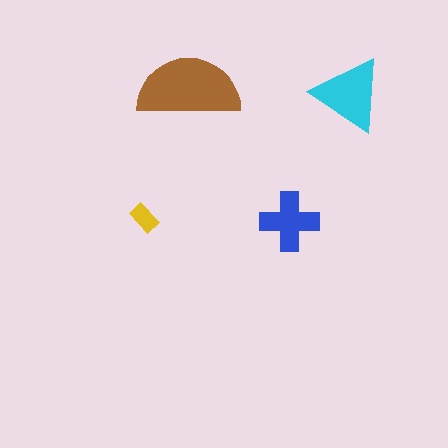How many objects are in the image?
There are 4 objects in the image.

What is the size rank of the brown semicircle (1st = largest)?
1st.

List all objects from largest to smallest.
The brown semicircle, the cyan triangle, the blue cross, the yellow rectangle.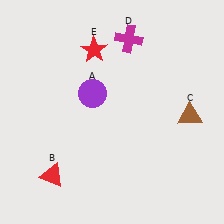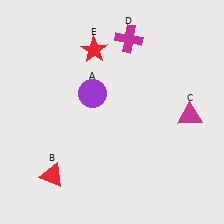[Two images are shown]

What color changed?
The triangle (C) changed from brown in Image 1 to magenta in Image 2.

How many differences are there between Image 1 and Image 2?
There is 1 difference between the two images.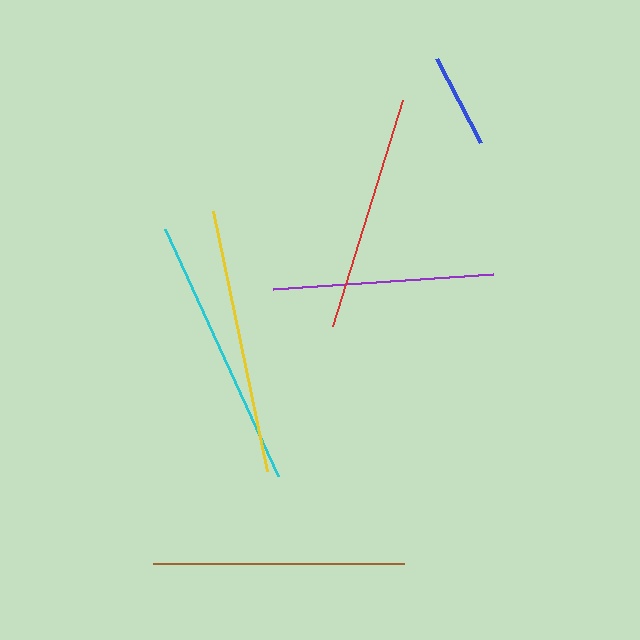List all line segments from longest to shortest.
From longest to shortest: cyan, yellow, brown, red, purple, blue.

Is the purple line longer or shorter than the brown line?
The brown line is longer than the purple line.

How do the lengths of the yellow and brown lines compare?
The yellow and brown lines are approximately the same length.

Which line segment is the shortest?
The blue line is the shortest at approximately 95 pixels.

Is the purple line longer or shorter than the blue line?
The purple line is longer than the blue line.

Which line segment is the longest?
The cyan line is the longest at approximately 272 pixels.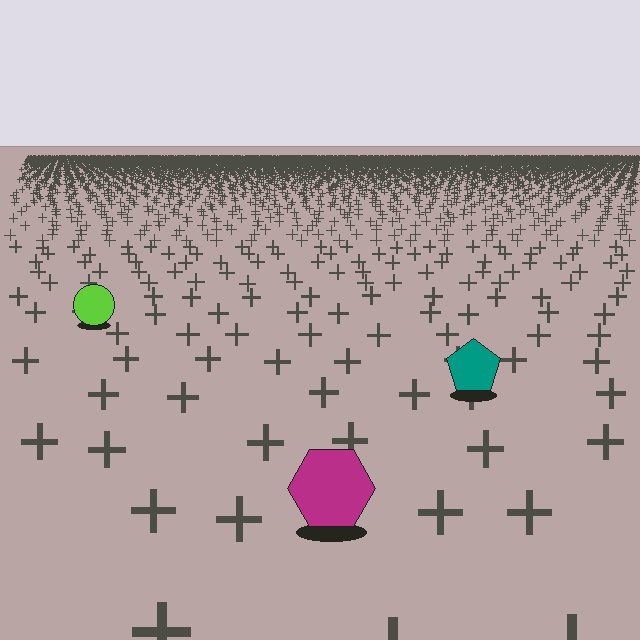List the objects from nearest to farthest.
From nearest to farthest: the magenta hexagon, the teal pentagon, the lime circle.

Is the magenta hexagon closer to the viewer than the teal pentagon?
Yes. The magenta hexagon is closer — you can tell from the texture gradient: the ground texture is coarser near it.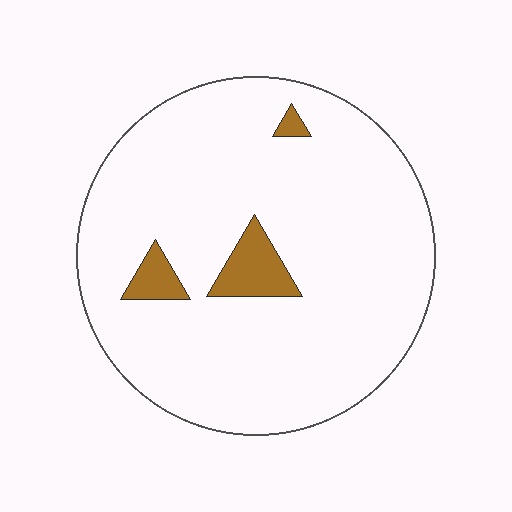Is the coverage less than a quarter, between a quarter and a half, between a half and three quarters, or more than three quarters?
Less than a quarter.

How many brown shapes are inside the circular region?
3.